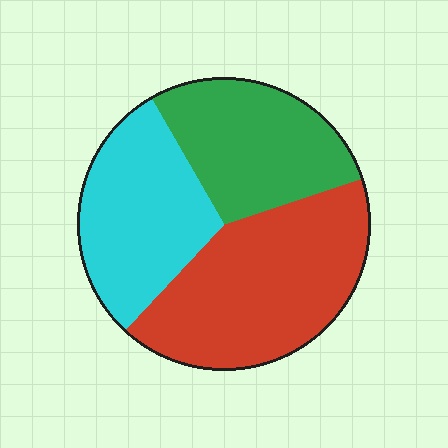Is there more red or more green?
Red.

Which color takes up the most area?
Red, at roughly 40%.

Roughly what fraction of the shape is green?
Green takes up about one quarter (1/4) of the shape.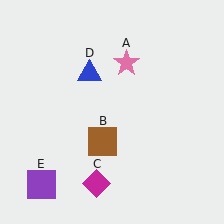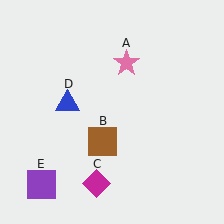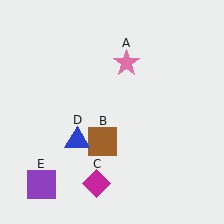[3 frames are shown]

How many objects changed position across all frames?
1 object changed position: blue triangle (object D).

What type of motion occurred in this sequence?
The blue triangle (object D) rotated counterclockwise around the center of the scene.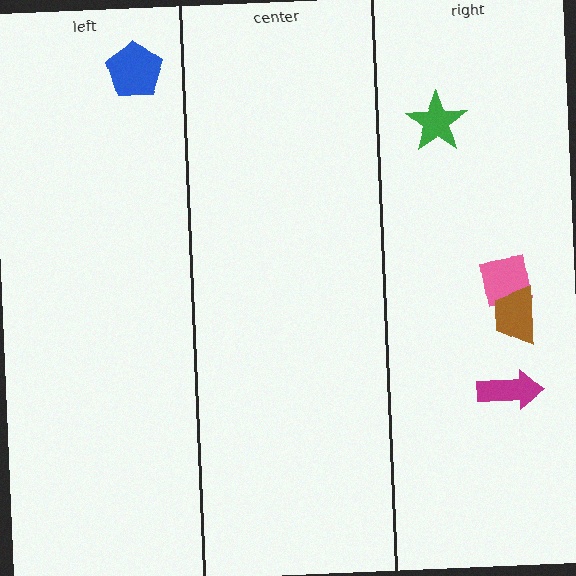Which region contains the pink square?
The right region.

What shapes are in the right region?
The pink square, the magenta arrow, the green star, the brown trapezoid.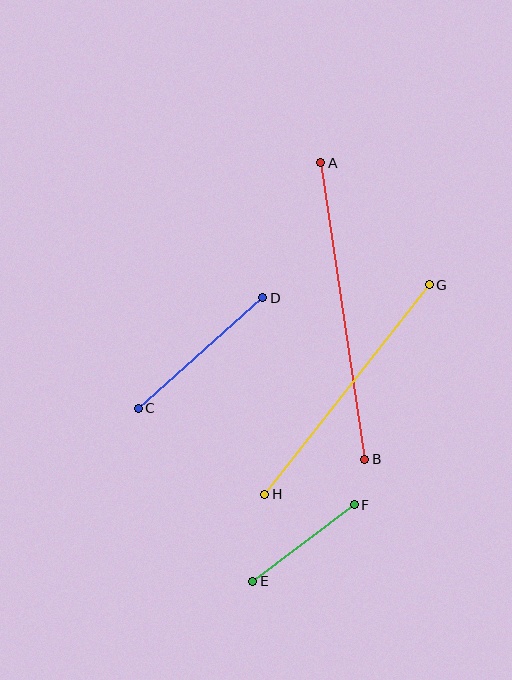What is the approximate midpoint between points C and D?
The midpoint is at approximately (201, 353) pixels.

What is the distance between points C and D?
The distance is approximately 167 pixels.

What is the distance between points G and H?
The distance is approximately 266 pixels.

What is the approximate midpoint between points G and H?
The midpoint is at approximately (347, 389) pixels.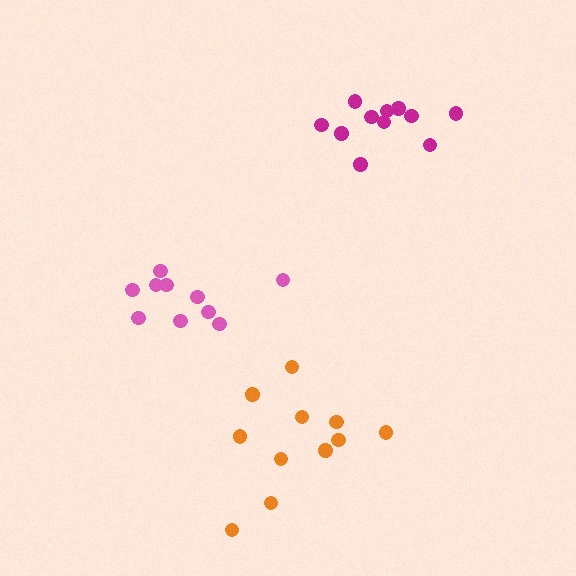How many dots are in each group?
Group 1: 10 dots, Group 2: 11 dots, Group 3: 11 dots (32 total).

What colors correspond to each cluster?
The clusters are colored: pink, magenta, orange.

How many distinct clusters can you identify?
There are 3 distinct clusters.